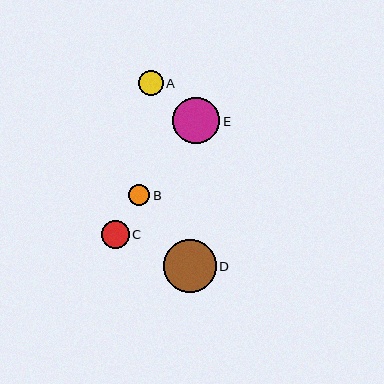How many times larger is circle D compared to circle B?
Circle D is approximately 2.4 times the size of circle B.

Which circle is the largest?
Circle D is the largest with a size of approximately 53 pixels.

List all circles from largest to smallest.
From largest to smallest: D, E, C, A, B.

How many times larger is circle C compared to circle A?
Circle C is approximately 1.1 times the size of circle A.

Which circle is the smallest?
Circle B is the smallest with a size of approximately 21 pixels.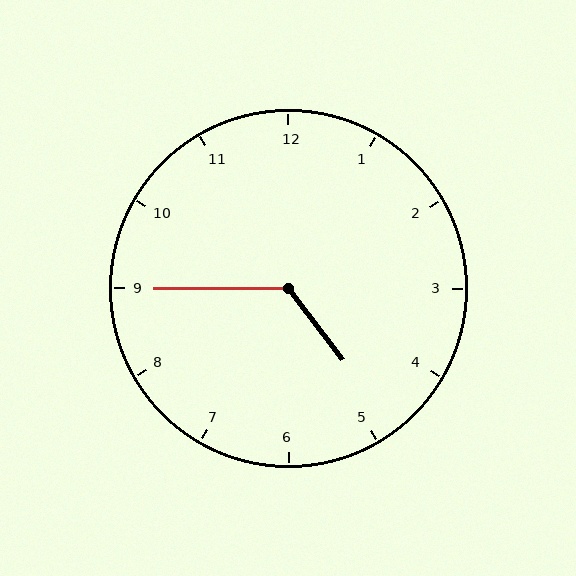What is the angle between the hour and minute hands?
Approximately 128 degrees.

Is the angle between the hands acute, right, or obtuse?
It is obtuse.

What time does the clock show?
4:45.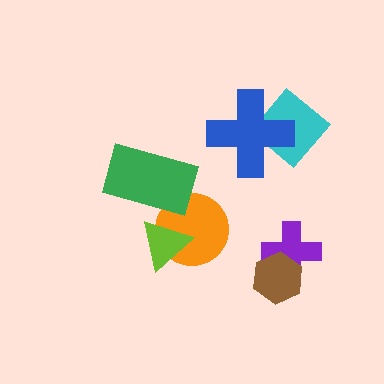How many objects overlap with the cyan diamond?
1 object overlaps with the cyan diamond.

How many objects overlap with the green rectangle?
1 object overlaps with the green rectangle.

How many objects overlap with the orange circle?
2 objects overlap with the orange circle.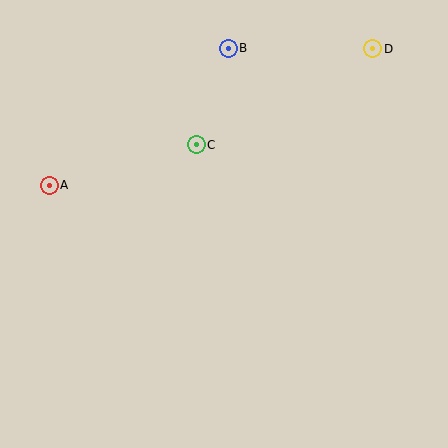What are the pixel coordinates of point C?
Point C is at (196, 145).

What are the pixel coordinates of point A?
Point A is at (49, 185).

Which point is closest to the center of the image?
Point C at (196, 145) is closest to the center.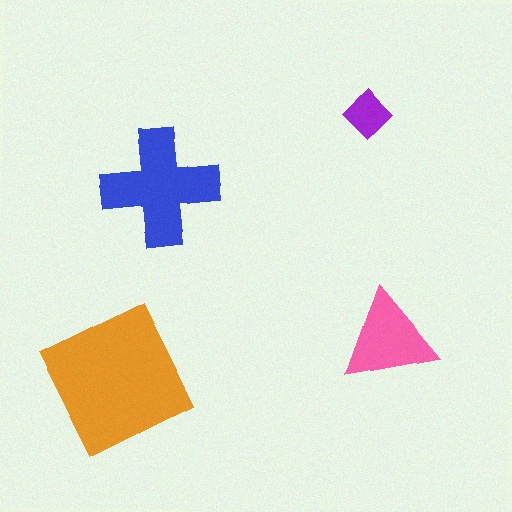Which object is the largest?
The orange square.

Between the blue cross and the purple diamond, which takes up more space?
The blue cross.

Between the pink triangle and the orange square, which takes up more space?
The orange square.